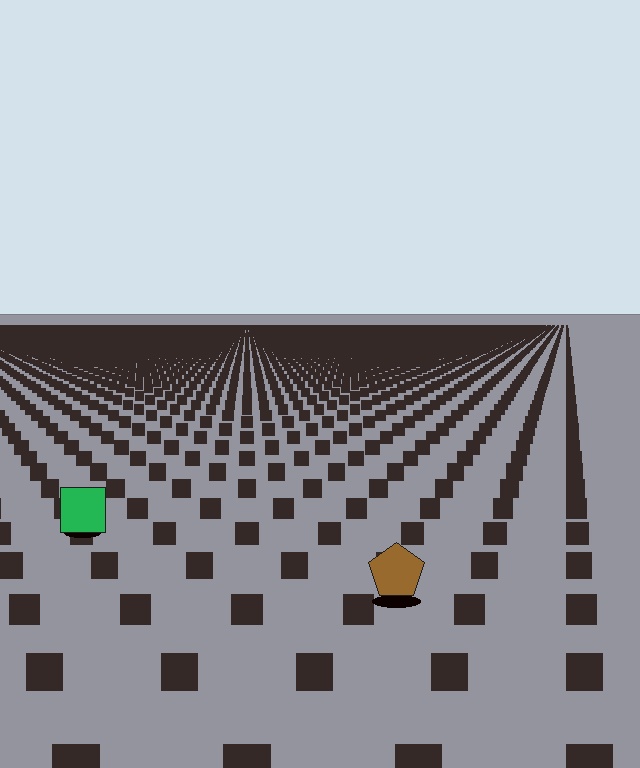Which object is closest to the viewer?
The brown pentagon is closest. The texture marks near it are larger and more spread out.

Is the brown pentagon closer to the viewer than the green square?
Yes. The brown pentagon is closer — you can tell from the texture gradient: the ground texture is coarser near it.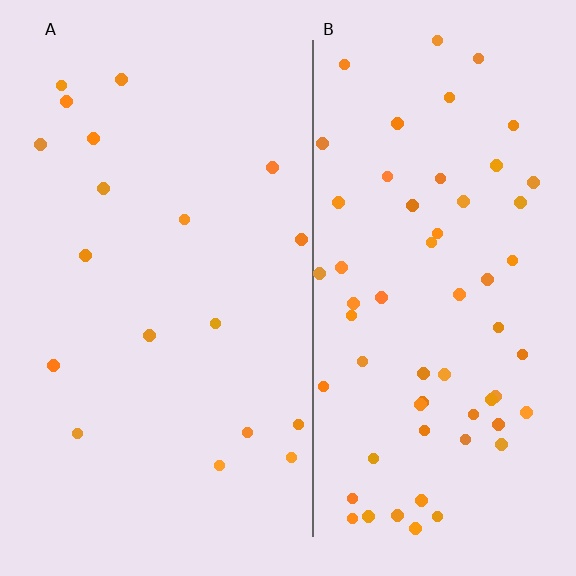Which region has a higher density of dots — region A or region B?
B (the right).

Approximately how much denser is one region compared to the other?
Approximately 3.3× — region B over region A.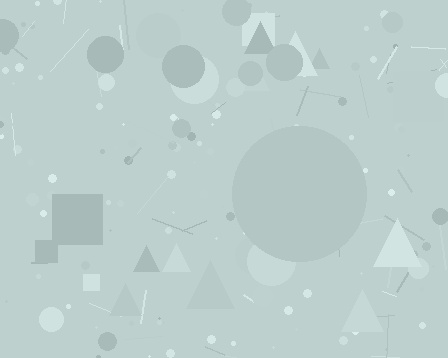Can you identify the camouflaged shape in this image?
The camouflaged shape is a circle.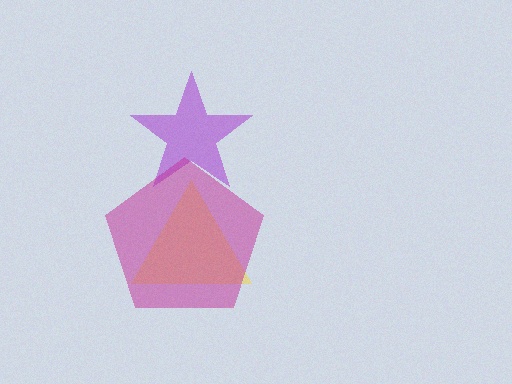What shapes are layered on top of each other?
The layered shapes are: a purple star, a yellow triangle, a magenta pentagon.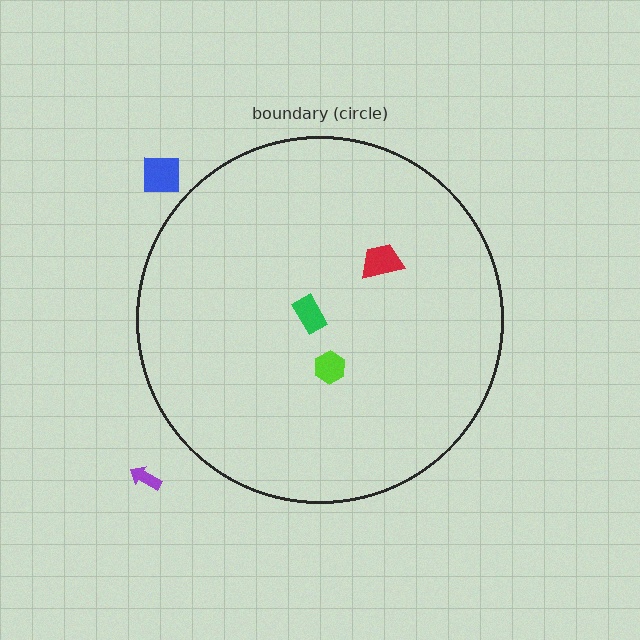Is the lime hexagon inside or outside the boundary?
Inside.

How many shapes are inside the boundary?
3 inside, 2 outside.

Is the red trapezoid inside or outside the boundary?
Inside.